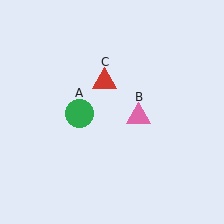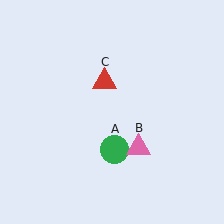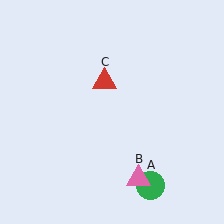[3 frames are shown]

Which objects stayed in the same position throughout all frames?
Red triangle (object C) remained stationary.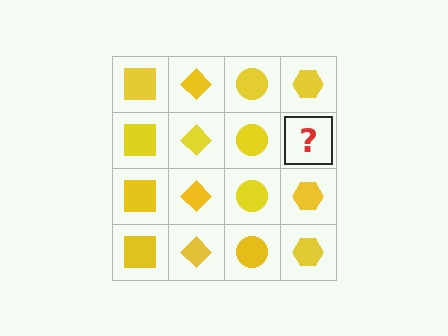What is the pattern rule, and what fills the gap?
The rule is that each column has a consistent shape. The gap should be filled with a yellow hexagon.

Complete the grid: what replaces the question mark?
The question mark should be replaced with a yellow hexagon.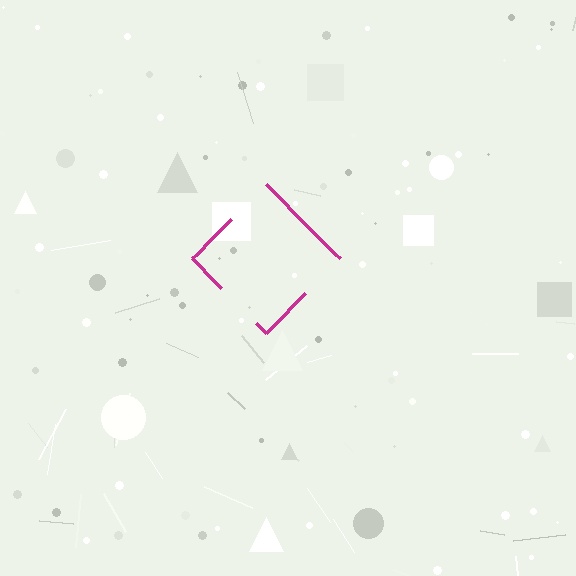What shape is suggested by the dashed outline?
The dashed outline suggests a diamond.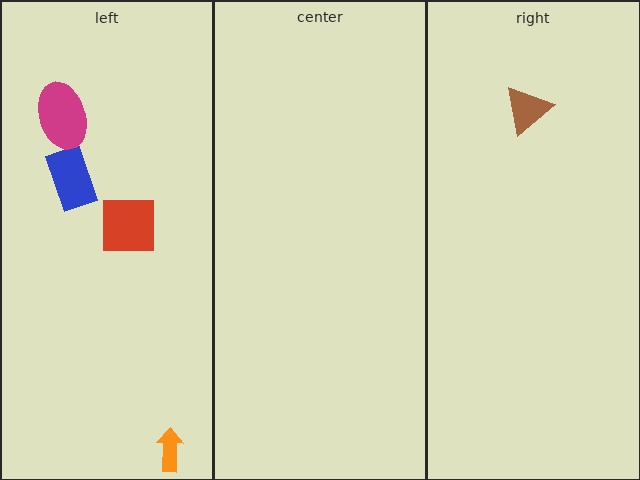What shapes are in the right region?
The brown triangle.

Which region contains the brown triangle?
The right region.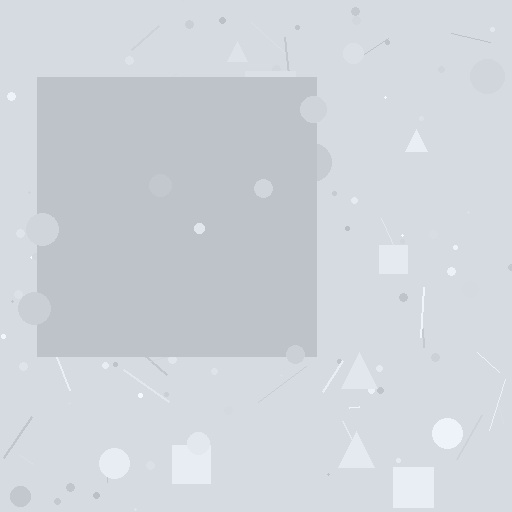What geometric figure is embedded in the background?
A square is embedded in the background.